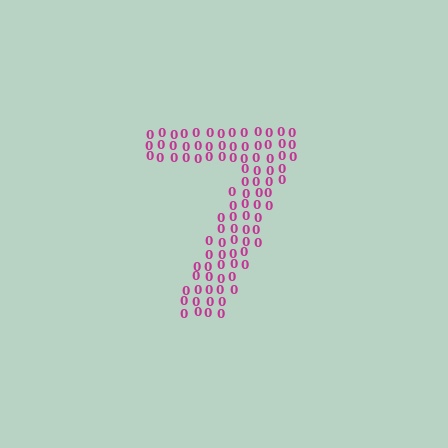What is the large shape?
The large shape is the digit 7.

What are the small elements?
The small elements are digit 0's.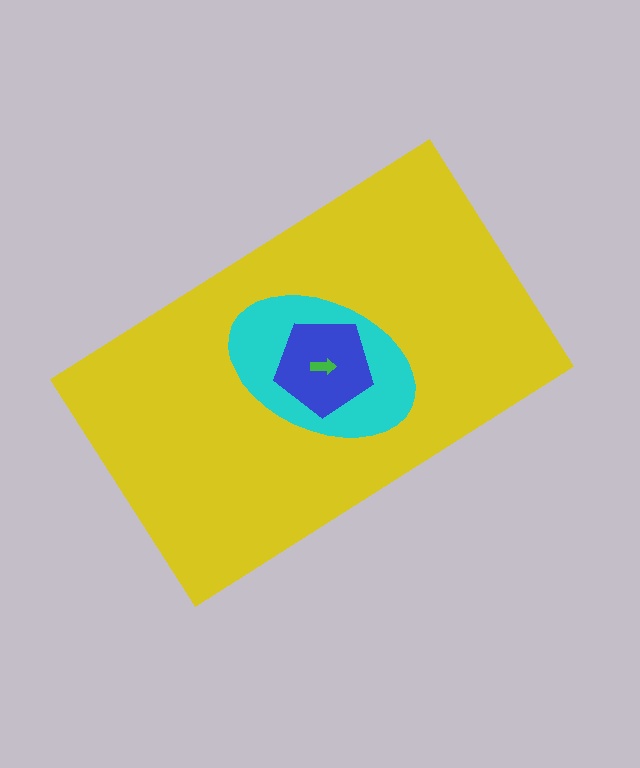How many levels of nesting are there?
4.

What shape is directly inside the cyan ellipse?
The blue pentagon.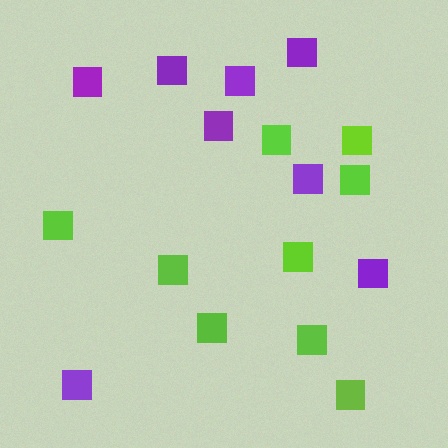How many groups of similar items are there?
There are 2 groups: one group of lime squares (9) and one group of purple squares (8).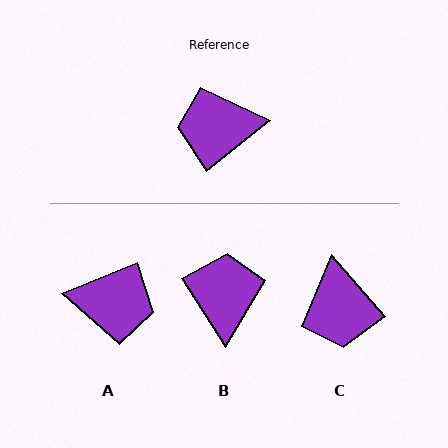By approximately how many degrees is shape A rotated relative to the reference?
Approximately 164 degrees counter-clockwise.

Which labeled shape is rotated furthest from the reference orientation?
A, about 164 degrees away.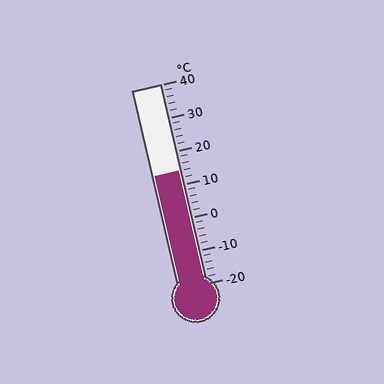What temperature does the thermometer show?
The thermometer shows approximately 14°C.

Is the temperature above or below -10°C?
The temperature is above -10°C.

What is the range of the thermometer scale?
The thermometer scale ranges from -20°C to 40°C.